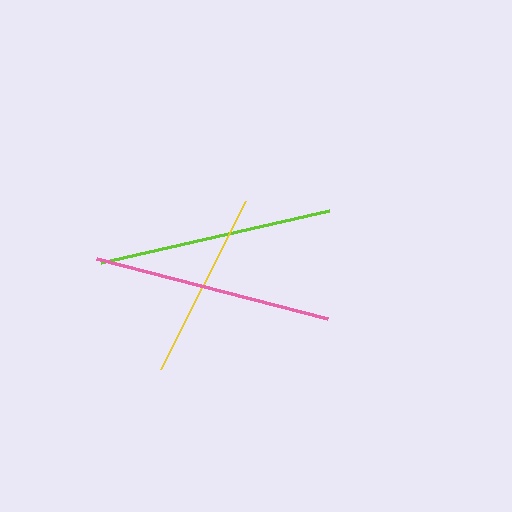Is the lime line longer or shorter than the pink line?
The pink line is longer than the lime line.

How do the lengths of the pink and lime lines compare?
The pink and lime lines are approximately the same length.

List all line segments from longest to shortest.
From longest to shortest: pink, lime, yellow.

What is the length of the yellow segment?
The yellow segment is approximately 188 pixels long.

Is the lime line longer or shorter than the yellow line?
The lime line is longer than the yellow line.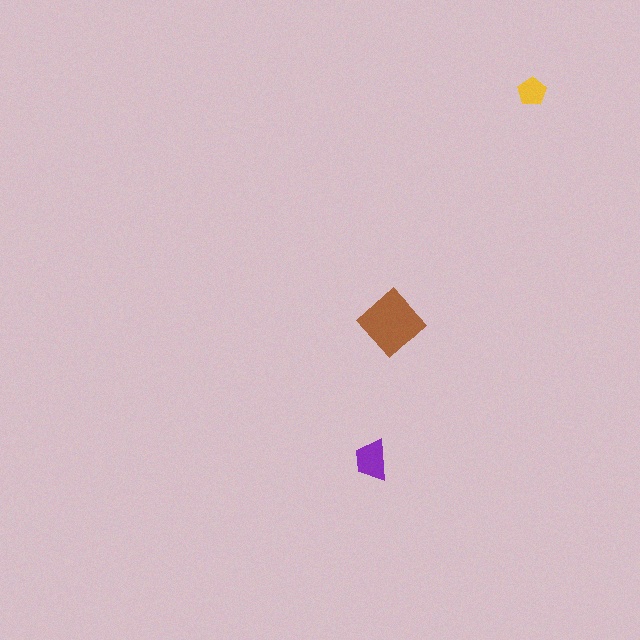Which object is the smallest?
The yellow pentagon.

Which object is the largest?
The brown diamond.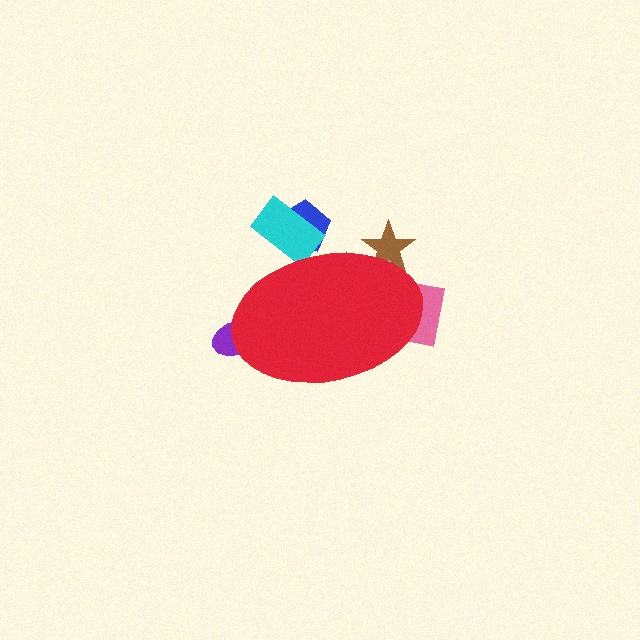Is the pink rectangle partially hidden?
Yes, the pink rectangle is partially hidden behind the red ellipse.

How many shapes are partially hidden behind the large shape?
5 shapes are partially hidden.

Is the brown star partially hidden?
Yes, the brown star is partially hidden behind the red ellipse.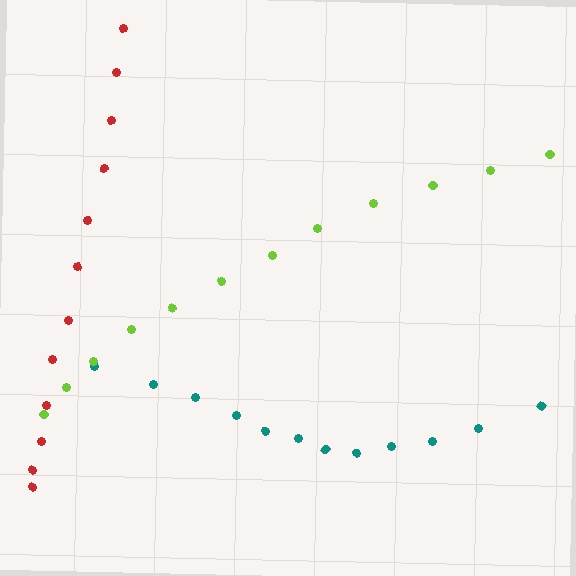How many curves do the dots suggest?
There are 3 distinct paths.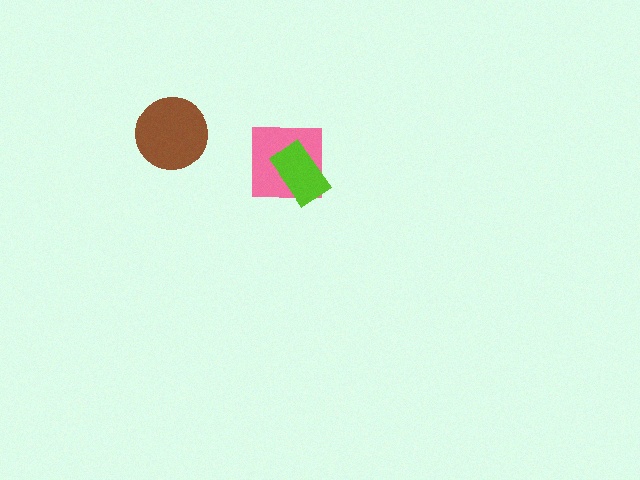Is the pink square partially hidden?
Yes, it is partially covered by another shape.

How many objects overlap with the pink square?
1 object overlaps with the pink square.